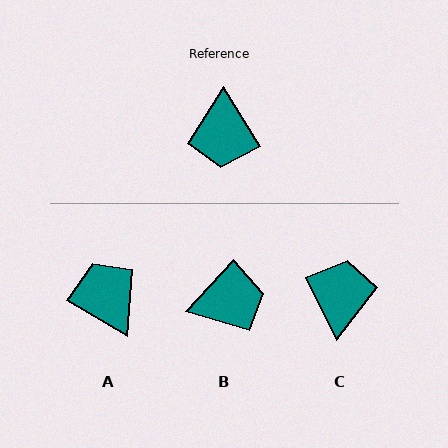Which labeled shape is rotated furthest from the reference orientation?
C, about 175 degrees away.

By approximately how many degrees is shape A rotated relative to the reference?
Approximately 153 degrees clockwise.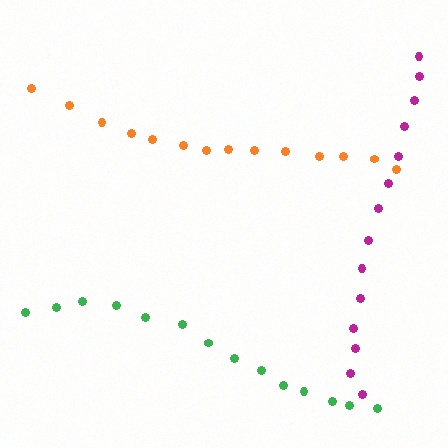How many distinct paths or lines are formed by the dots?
There are 3 distinct paths.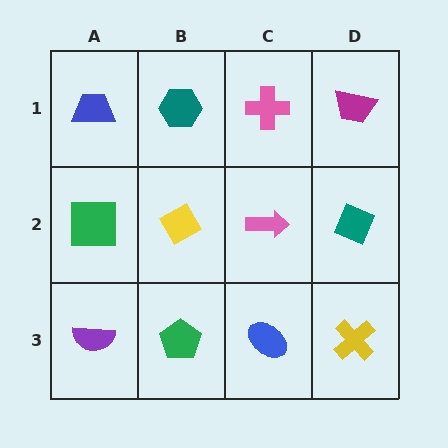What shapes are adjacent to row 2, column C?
A pink cross (row 1, column C), a blue ellipse (row 3, column C), a yellow diamond (row 2, column B), a teal diamond (row 2, column D).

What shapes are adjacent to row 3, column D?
A teal diamond (row 2, column D), a blue ellipse (row 3, column C).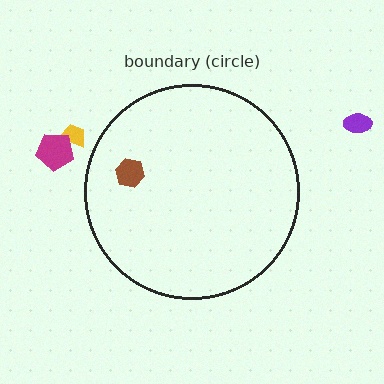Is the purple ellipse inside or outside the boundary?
Outside.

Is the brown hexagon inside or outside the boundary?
Inside.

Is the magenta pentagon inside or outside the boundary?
Outside.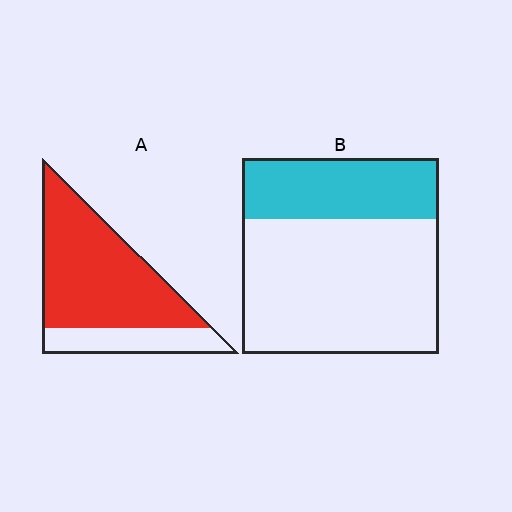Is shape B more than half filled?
No.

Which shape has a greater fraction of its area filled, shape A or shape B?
Shape A.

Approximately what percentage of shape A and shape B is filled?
A is approximately 75% and B is approximately 30%.